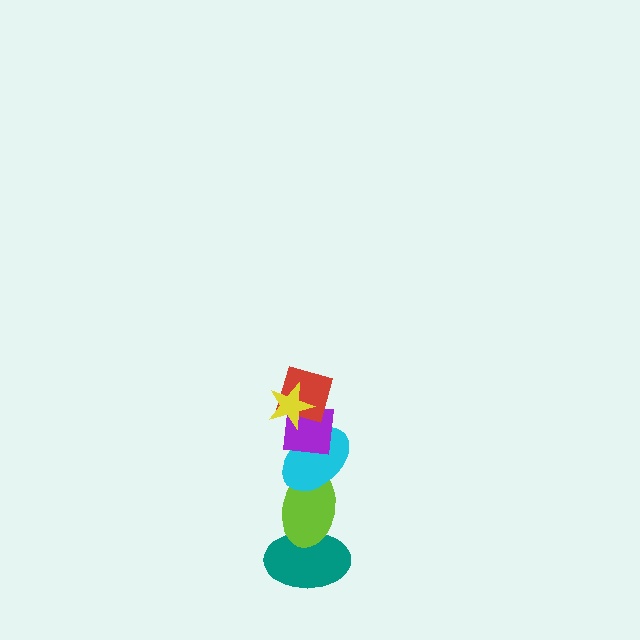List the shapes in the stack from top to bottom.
From top to bottom: the yellow star, the red diamond, the purple square, the cyan ellipse, the lime ellipse, the teal ellipse.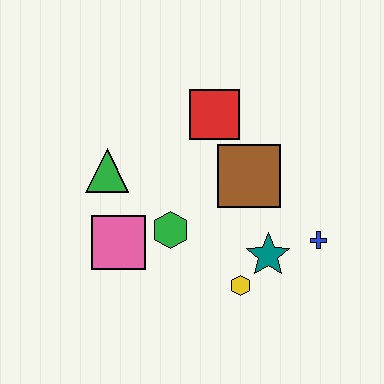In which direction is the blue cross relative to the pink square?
The blue cross is to the right of the pink square.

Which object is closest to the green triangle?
The pink square is closest to the green triangle.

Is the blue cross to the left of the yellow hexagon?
No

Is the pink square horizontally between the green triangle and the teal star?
Yes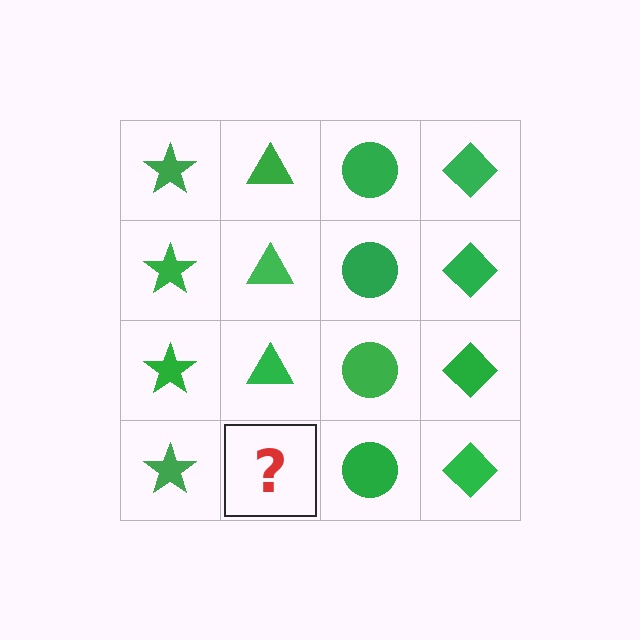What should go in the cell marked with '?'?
The missing cell should contain a green triangle.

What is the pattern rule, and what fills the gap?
The rule is that each column has a consistent shape. The gap should be filled with a green triangle.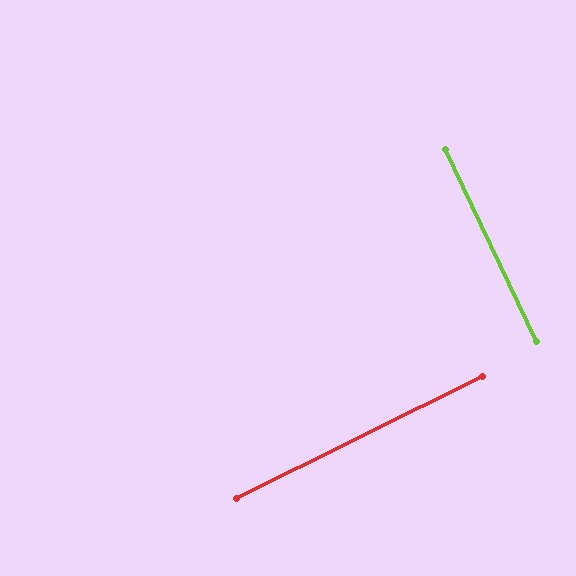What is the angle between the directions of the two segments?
Approximately 89 degrees.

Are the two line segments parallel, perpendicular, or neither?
Perpendicular — they meet at approximately 89°.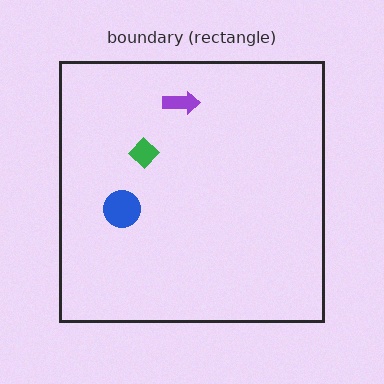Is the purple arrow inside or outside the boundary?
Inside.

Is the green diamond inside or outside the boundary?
Inside.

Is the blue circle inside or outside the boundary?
Inside.